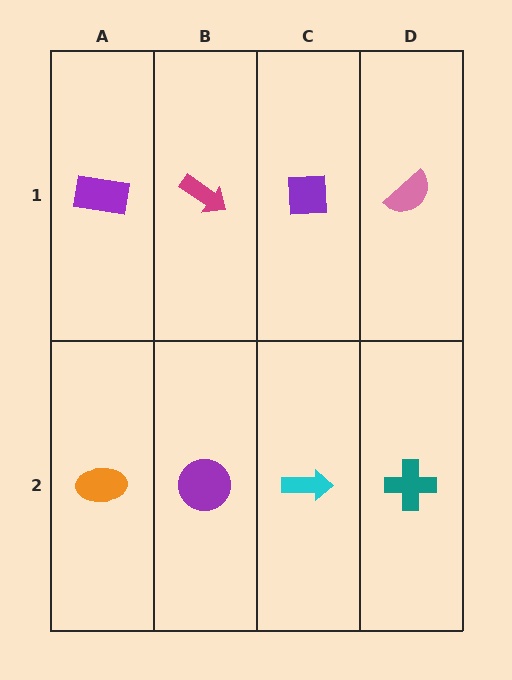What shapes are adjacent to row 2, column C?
A purple square (row 1, column C), a purple circle (row 2, column B), a teal cross (row 2, column D).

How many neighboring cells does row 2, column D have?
2.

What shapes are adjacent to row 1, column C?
A cyan arrow (row 2, column C), a magenta arrow (row 1, column B), a pink semicircle (row 1, column D).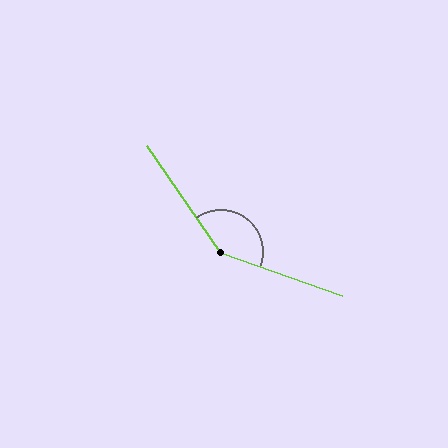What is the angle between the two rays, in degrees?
Approximately 144 degrees.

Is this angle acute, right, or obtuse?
It is obtuse.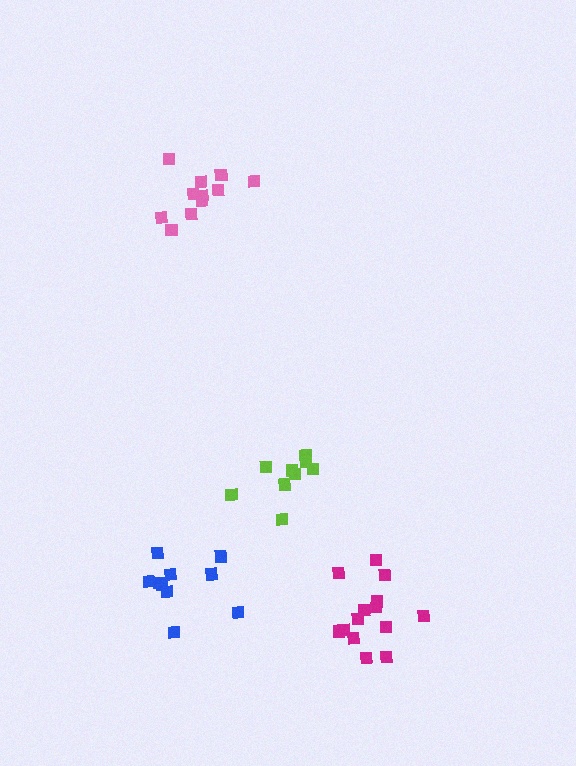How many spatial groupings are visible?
There are 4 spatial groupings.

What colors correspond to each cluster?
The clusters are colored: blue, lime, pink, magenta.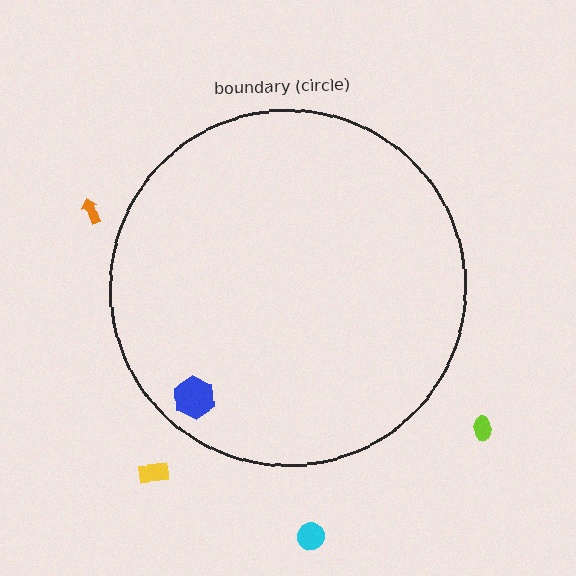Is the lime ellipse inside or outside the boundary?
Outside.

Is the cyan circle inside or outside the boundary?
Outside.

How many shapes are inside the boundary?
1 inside, 4 outside.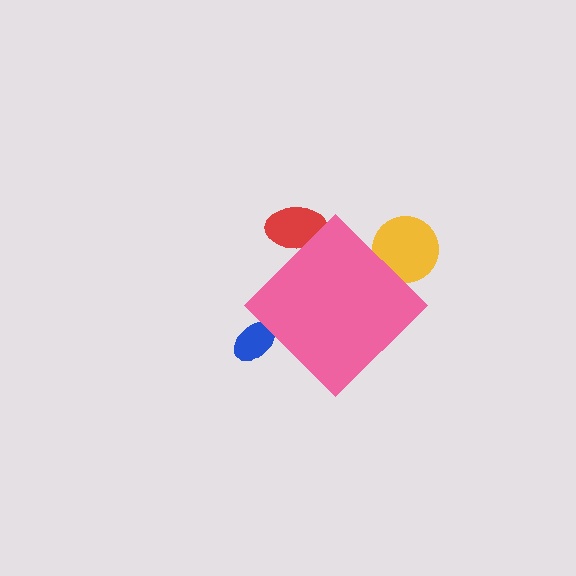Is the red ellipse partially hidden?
Yes, the red ellipse is partially hidden behind the pink diamond.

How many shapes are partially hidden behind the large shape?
3 shapes are partially hidden.